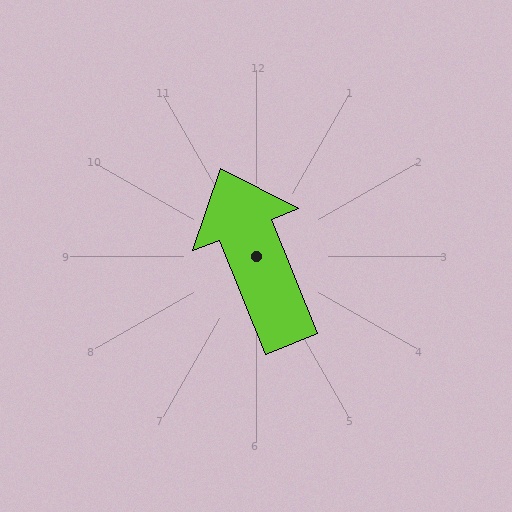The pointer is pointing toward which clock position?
Roughly 11 o'clock.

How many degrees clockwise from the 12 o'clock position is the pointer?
Approximately 338 degrees.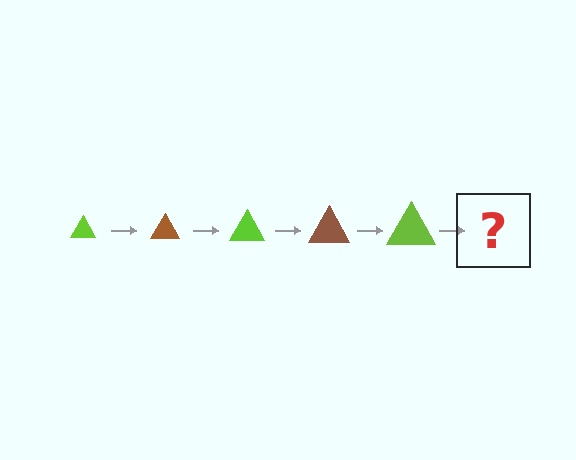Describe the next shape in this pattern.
It should be a brown triangle, larger than the previous one.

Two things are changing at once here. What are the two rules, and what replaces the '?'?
The two rules are that the triangle grows larger each step and the color cycles through lime and brown. The '?' should be a brown triangle, larger than the previous one.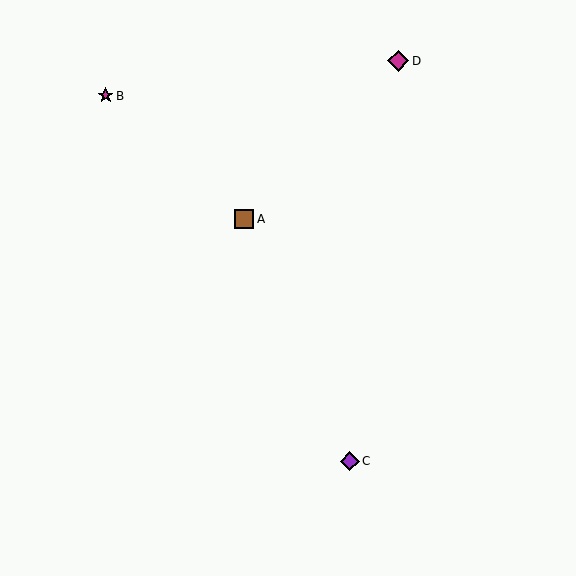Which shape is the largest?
The magenta diamond (labeled D) is the largest.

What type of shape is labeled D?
Shape D is a magenta diamond.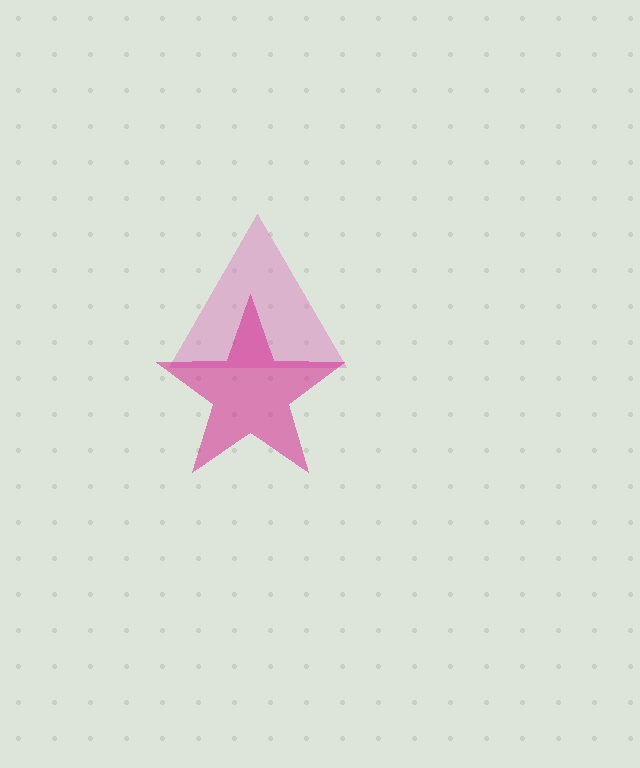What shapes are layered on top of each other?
The layered shapes are: a pink triangle, a magenta star.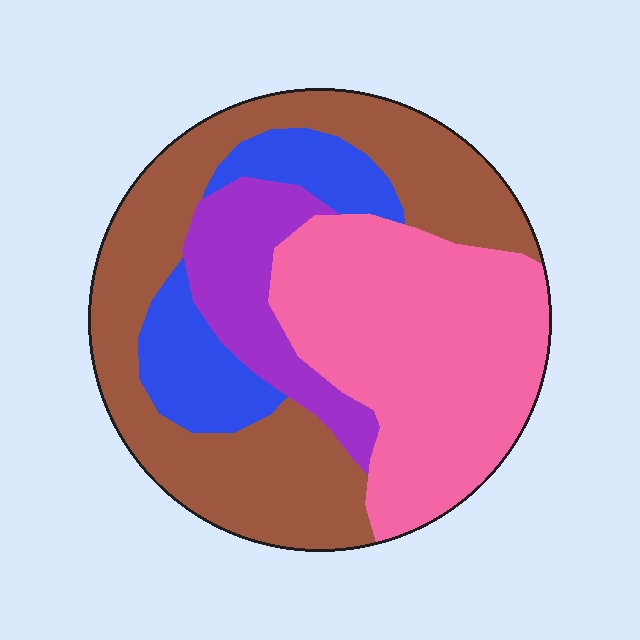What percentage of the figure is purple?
Purple covers roughly 15% of the figure.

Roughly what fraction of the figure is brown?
Brown covers around 40% of the figure.